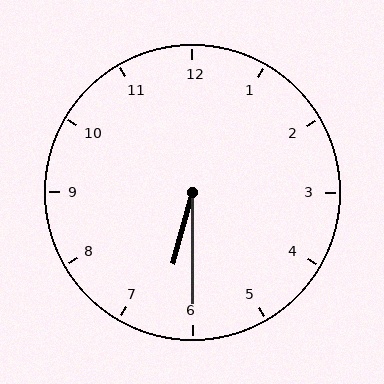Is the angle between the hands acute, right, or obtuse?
It is acute.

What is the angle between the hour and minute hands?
Approximately 15 degrees.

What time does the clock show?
6:30.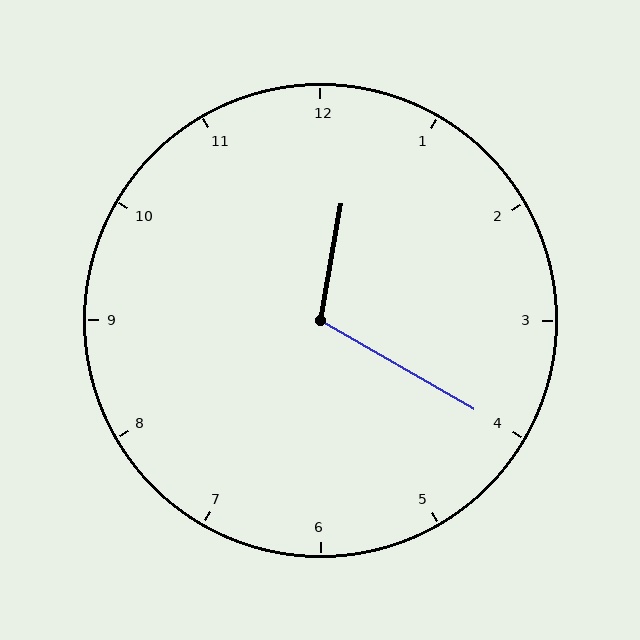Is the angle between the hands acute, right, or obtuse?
It is obtuse.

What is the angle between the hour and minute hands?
Approximately 110 degrees.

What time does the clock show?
12:20.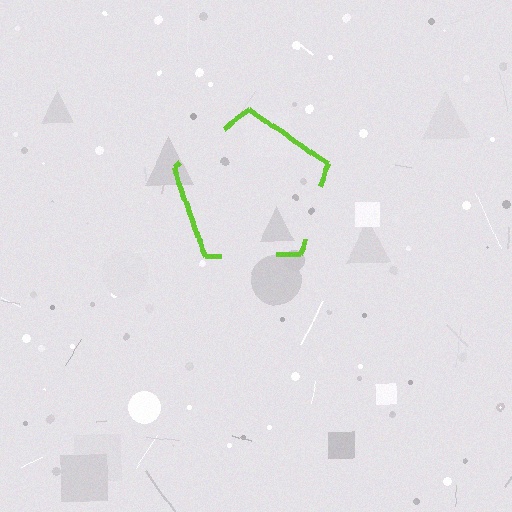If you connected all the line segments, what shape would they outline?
They would outline a pentagon.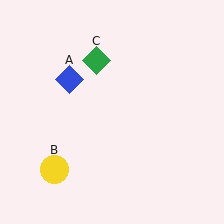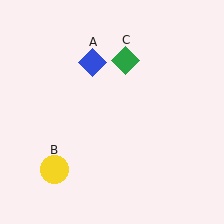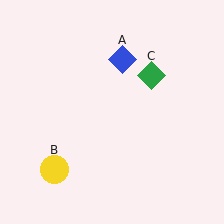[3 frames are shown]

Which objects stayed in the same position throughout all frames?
Yellow circle (object B) remained stationary.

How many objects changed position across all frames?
2 objects changed position: blue diamond (object A), green diamond (object C).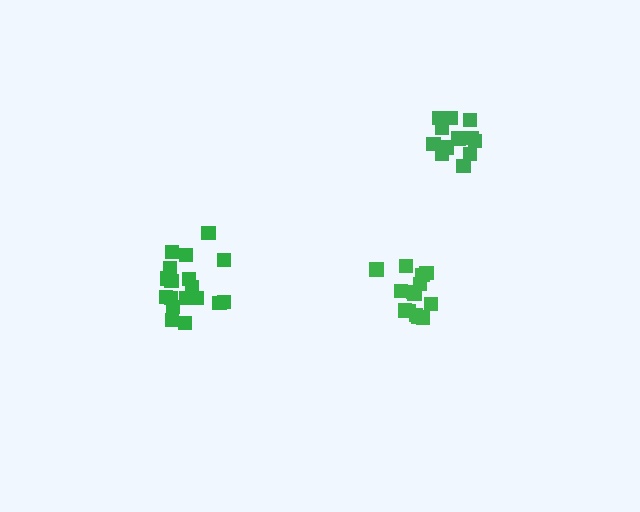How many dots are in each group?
Group 1: 18 dots, Group 2: 14 dots, Group 3: 12 dots (44 total).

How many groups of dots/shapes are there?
There are 3 groups.